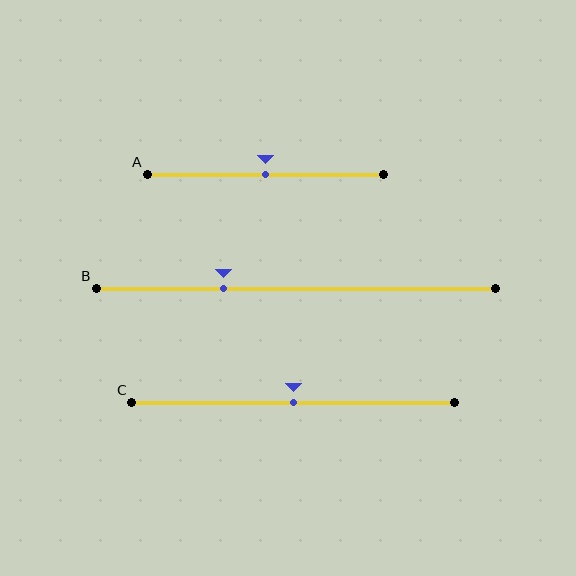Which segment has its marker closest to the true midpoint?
Segment A has its marker closest to the true midpoint.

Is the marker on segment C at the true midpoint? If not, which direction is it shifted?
Yes, the marker on segment C is at the true midpoint.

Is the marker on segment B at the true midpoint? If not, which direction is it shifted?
No, the marker on segment B is shifted to the left by about 18% of the segment length.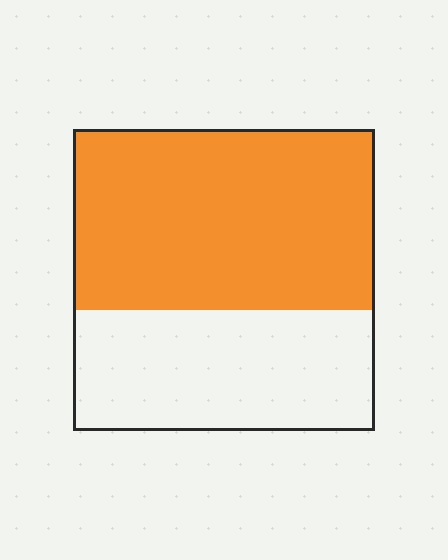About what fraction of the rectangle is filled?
About three fifths (3/5).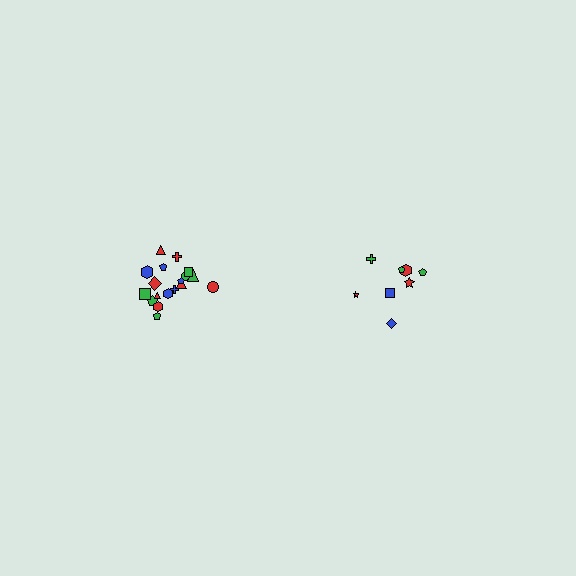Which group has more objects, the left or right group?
The left group.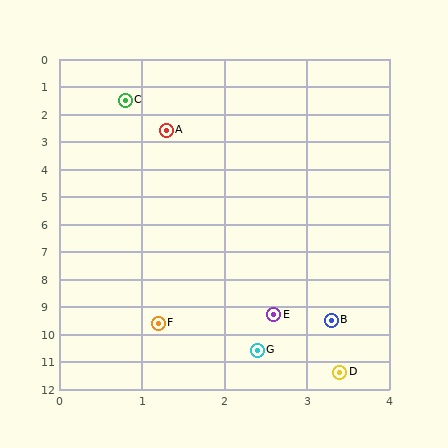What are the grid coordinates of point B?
Point B is at approximately (3.3, 9.5).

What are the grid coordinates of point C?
Point C is at approximately (0.8, 1.5).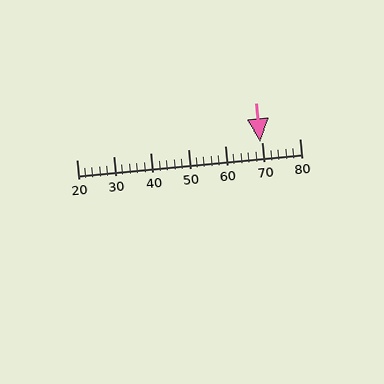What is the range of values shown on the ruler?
The ruler shows values from 20 to 80.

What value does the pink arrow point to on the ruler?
The pink arrow points to approximately 70.